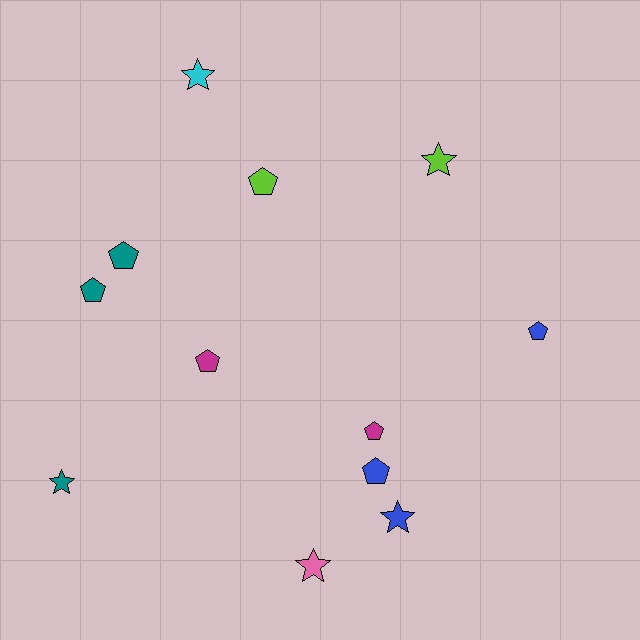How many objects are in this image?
There are 12 objects.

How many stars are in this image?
There are 5 stars.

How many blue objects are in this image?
There are 3 blue objects.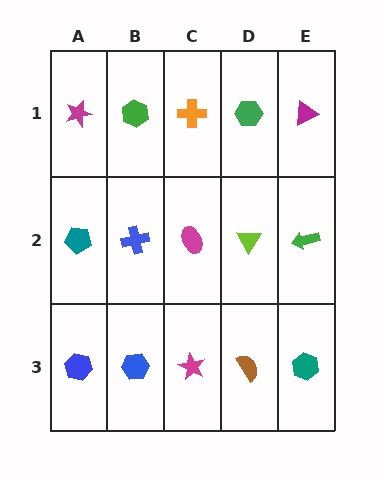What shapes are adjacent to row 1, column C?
A magenta ellipse (row 2, column C), a green hexagon (row 1, column B), a green hexagon (row 1, column D).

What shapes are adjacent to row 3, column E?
A green arrow (row 2, column E), a brown semicircle (row 3, column D).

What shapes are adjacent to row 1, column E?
A green arrow (row 2, column E), a green hexagon (row 1, column D).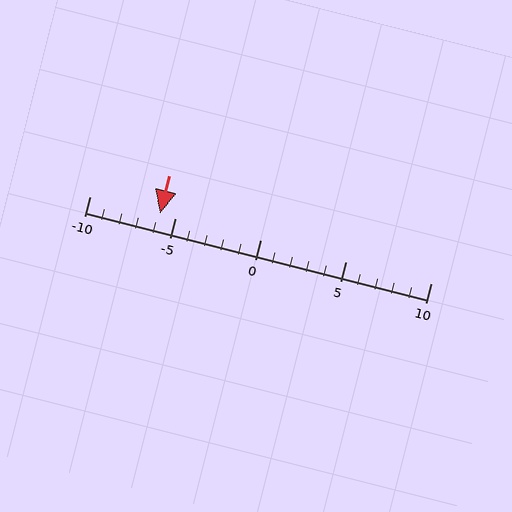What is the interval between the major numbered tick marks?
The major tick marks are spaced 5 units apart.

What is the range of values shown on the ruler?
The ruler shows values from -10 to 10.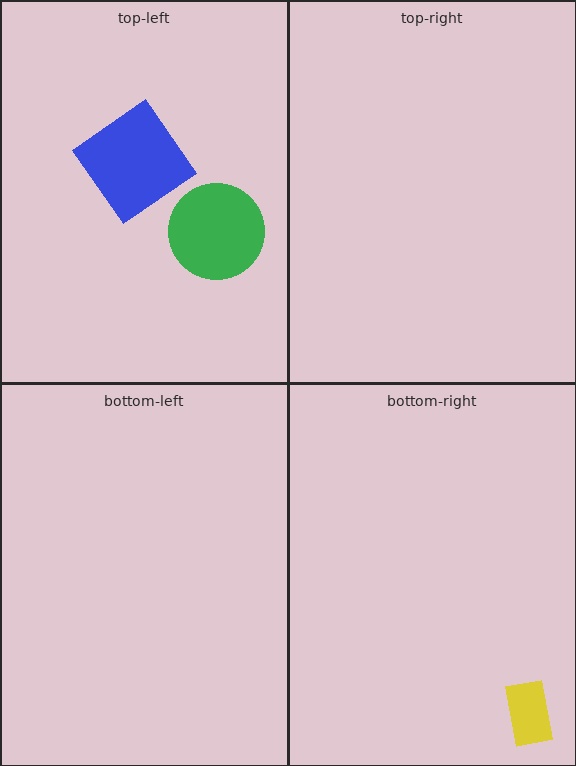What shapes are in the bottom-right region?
The yellow rectangle.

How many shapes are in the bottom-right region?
1.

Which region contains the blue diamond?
The top-left region.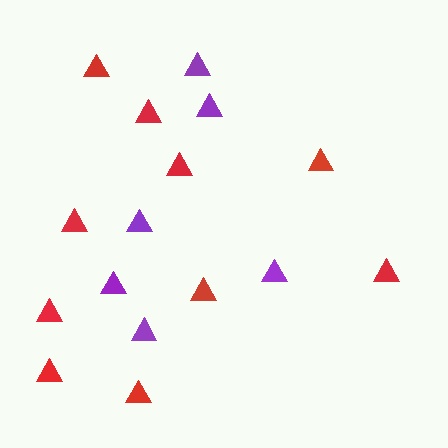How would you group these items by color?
There are 2 groups: one group of purple triangles (6) and one group of red triangles (10).